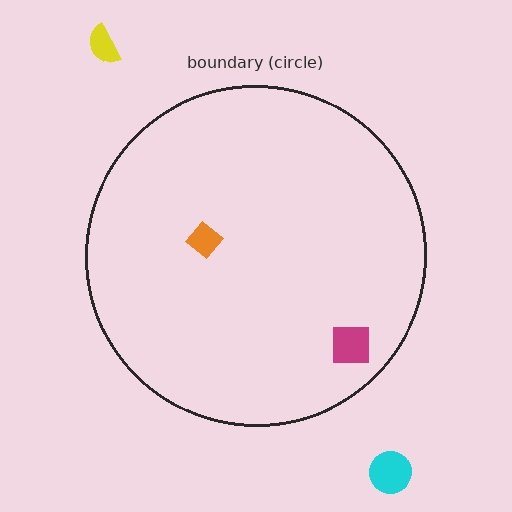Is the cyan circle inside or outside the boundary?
Outside.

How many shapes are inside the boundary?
2 inside, 2 outside.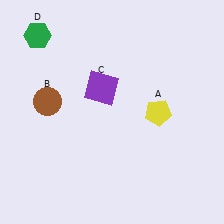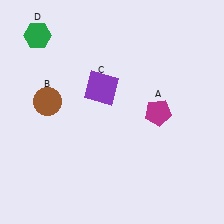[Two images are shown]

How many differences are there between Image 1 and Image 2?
There is 1 difference between the two images.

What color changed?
The pentagon (A) changed from yellow in Image 1 to magenta in Image 2.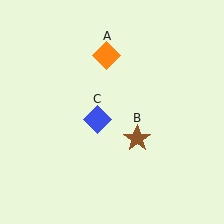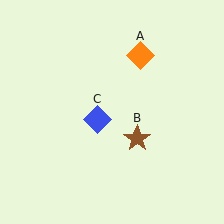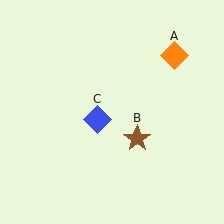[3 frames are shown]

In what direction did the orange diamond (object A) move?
The orange diamond (object A) moved right.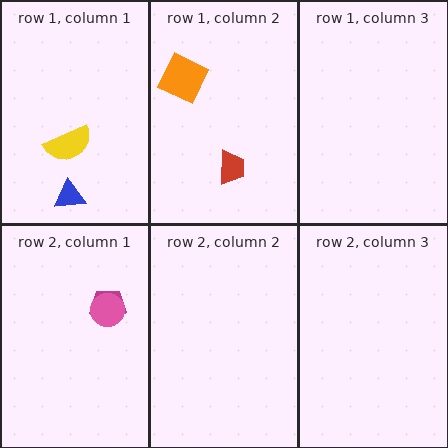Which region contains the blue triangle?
The row 1, column 1 region.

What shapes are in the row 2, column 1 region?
The magenta pentagon, the pink circle.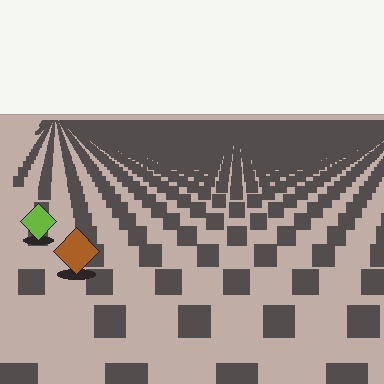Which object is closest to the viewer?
The brown diamond is closest. The texture marks near it are larger and more spread out.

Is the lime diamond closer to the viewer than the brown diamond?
No. The brown diamond is closer — you can tell from the texture gradient: the ground texture is coarser near it.